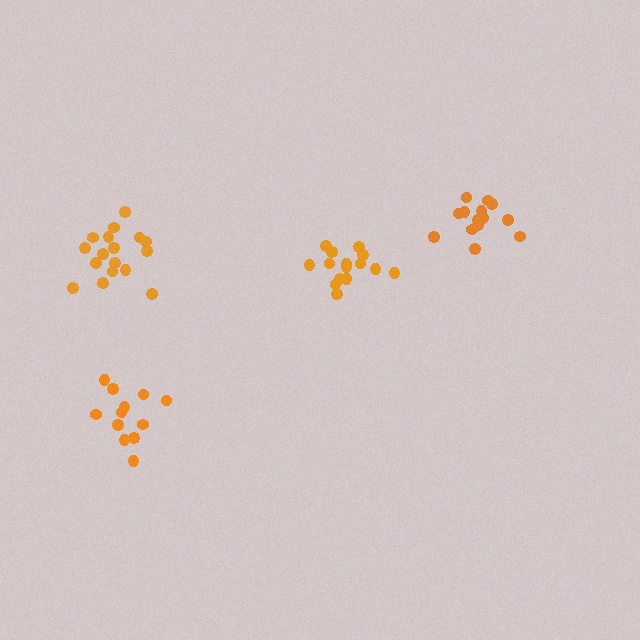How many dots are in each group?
Group 1: 17 dots, Group 2: 12 dots, Group 3: 17 dots, Group 4: 14 dots (60 total).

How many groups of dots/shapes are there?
There are 4 groups.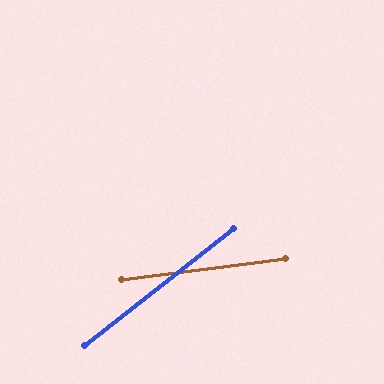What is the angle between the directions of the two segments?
Approximately 31 degrees.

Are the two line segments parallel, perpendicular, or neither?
Neither parallel nor perpendicular — they differ by about 31°.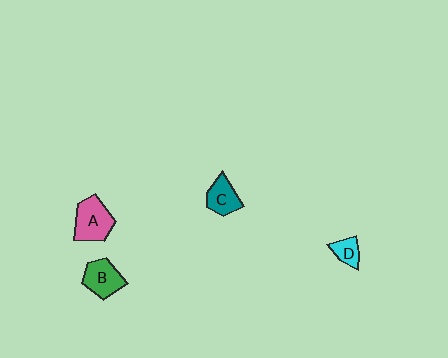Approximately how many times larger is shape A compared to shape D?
Approximately 2.2 times.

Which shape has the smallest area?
Shape D (cyan).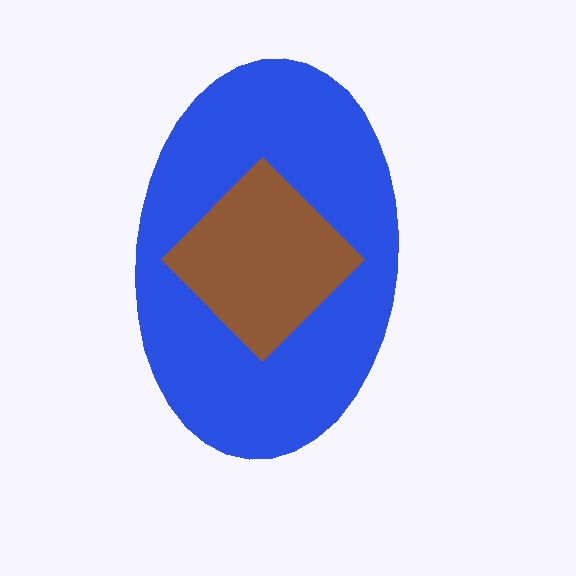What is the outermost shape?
The blue ellipse.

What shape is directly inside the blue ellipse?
The brown diamond.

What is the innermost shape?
The brown diamond.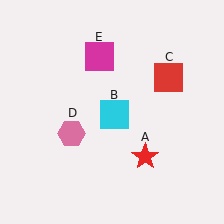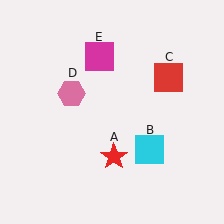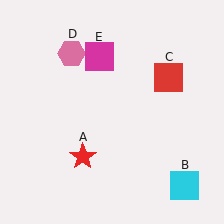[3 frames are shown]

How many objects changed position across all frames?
3 objects changed position: red star (object A), cyan square (object B), pink hexagon (object D).